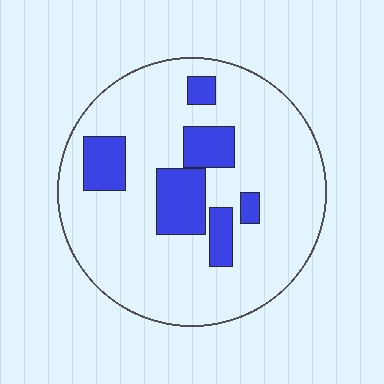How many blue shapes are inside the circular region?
6.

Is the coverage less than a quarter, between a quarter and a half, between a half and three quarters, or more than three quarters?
Less than a quarter.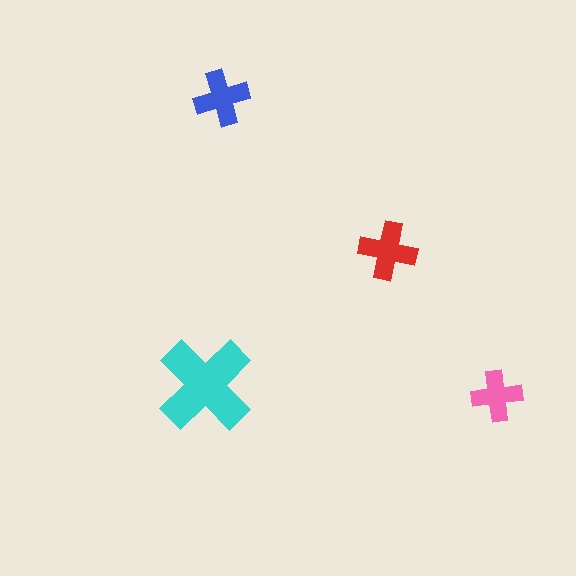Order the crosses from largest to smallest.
the cyan one, the red one, the blue one, the pink one.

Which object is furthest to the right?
The pink cross is rightmost.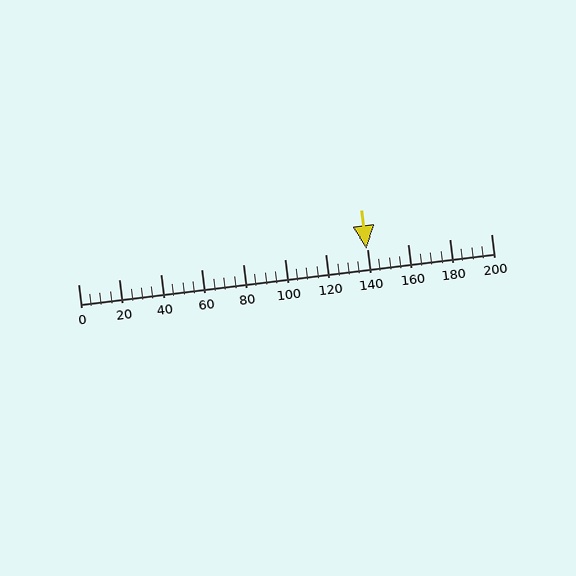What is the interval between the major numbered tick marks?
The major tick marks are spaced 20 units apart.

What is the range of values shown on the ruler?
The ruler shows values from 0 to 200.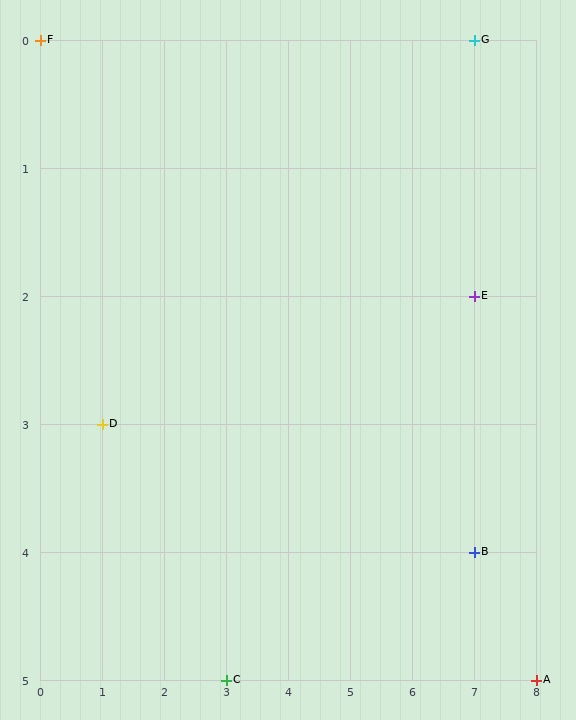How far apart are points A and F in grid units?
Points A and F are 8 columns and 5 rows apart (about 9.4 grid units diagonally).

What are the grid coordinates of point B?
Point B is at grid coordinates (7, 4).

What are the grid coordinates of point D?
Point D is at grid coordinates (1, 3).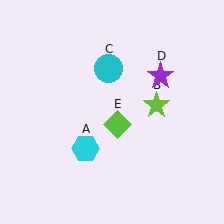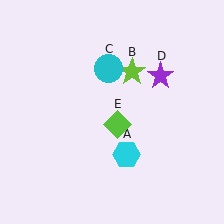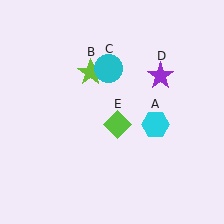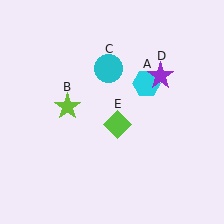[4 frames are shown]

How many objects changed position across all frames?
2 objects changed position: cyan hexagon (object A), lime star (object B).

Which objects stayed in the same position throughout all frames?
Cyan circle (object C) and purple star (object D) and lime diamond (object E) remained stationary.